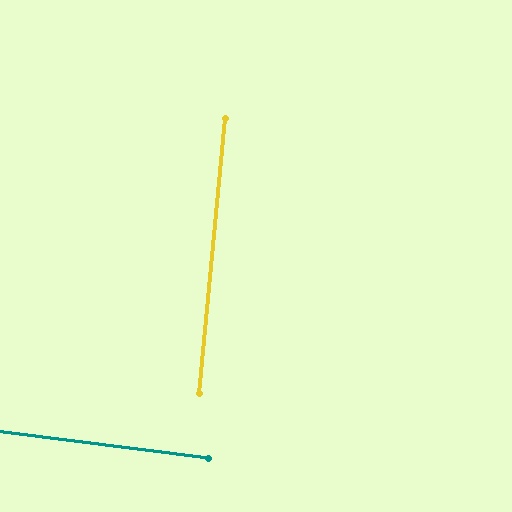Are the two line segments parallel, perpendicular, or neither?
Perpendicular — they meet at approximately 88°.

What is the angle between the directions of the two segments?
Approximately 88 degrees.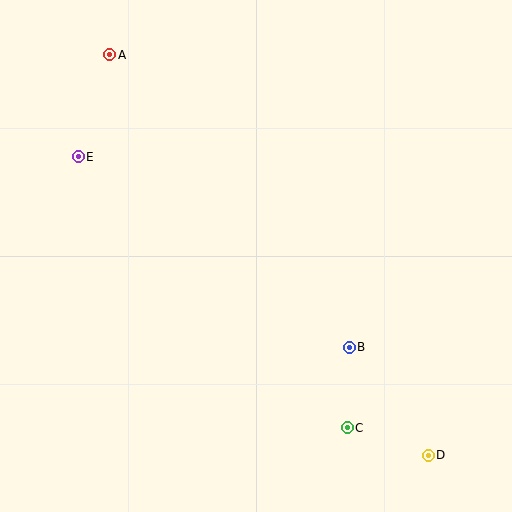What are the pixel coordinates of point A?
Point A is at (110, 55).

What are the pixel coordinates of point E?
Point E is at (78, 157).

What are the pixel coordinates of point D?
Point D is at (428, 455).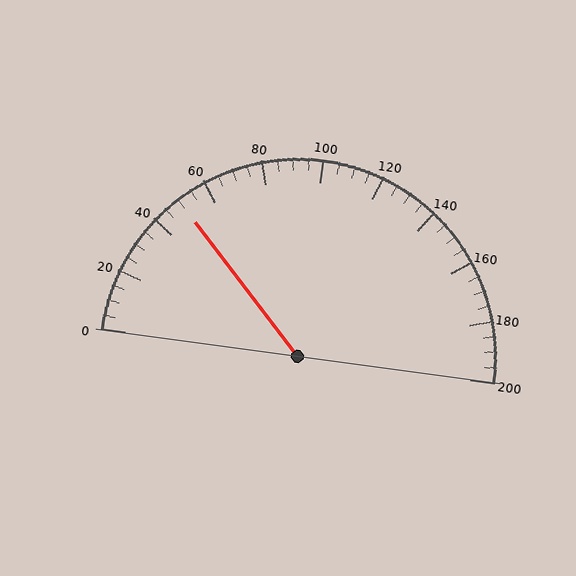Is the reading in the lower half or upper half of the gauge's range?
The reading is in the lower half of the range (0 to 200).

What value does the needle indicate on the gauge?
The needle indicates approximately 50.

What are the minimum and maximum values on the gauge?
The gauge ranges from 0 to 200.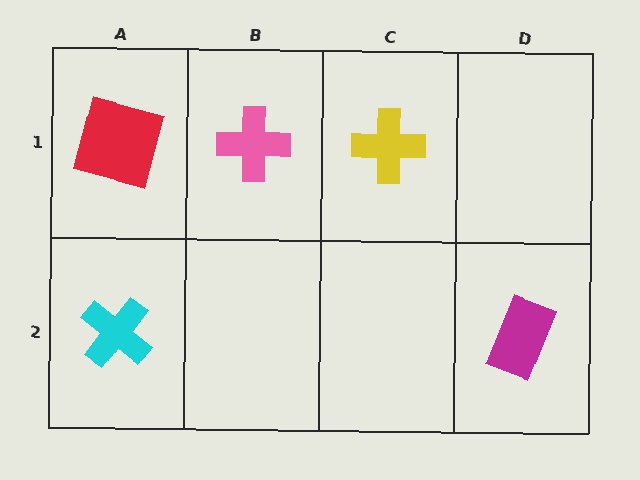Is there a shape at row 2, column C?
No, that cell is empty.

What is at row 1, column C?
A yellow cross.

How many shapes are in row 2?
2 shapes.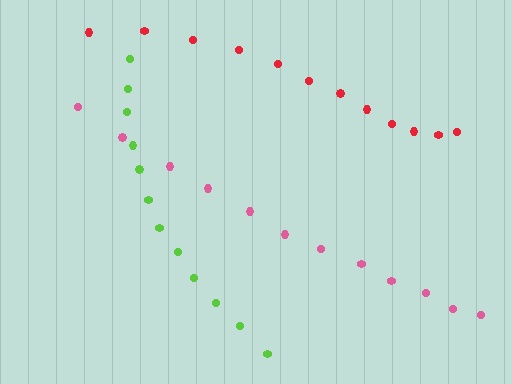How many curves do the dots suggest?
There are 3 distinct paths.